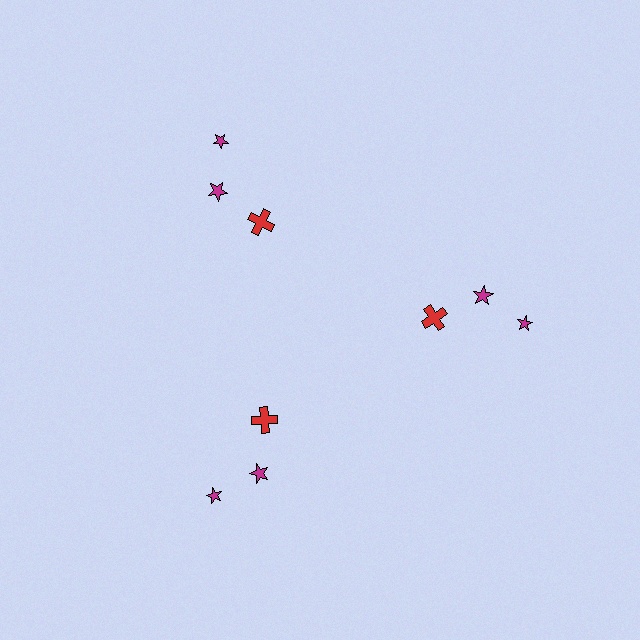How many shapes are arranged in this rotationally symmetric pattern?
There are 9 shapes, arranged in 3 groups of 3.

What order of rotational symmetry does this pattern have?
This pattern has 3-fold rotational symmetry.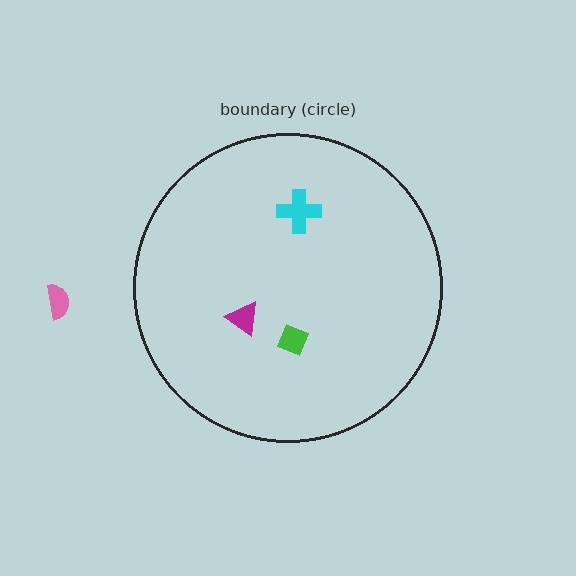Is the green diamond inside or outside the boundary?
Inside.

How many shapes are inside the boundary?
3 inside, 1 outside.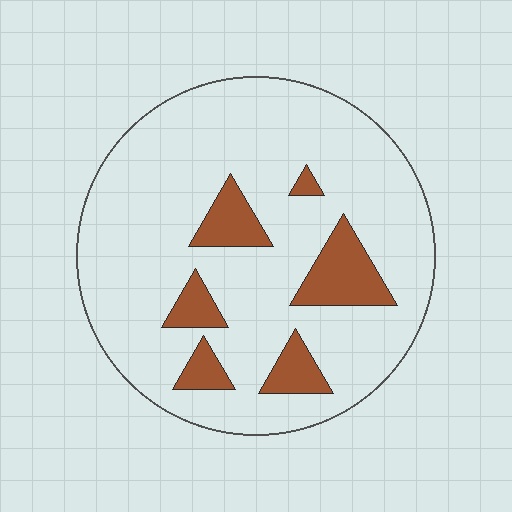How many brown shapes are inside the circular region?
6.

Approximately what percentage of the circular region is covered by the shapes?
Approximately 15%.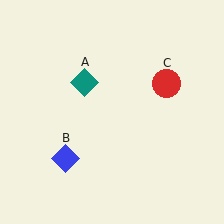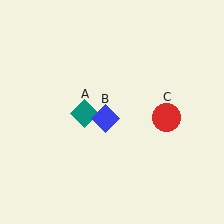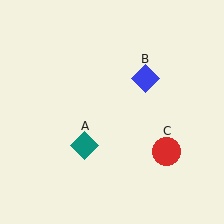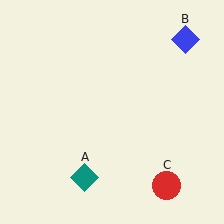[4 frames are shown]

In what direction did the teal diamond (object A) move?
The teal diamond (object A) moved down.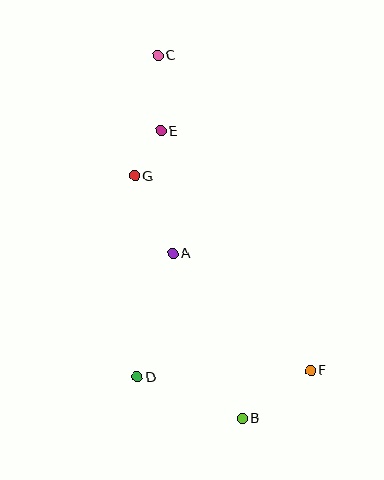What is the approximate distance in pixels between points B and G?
The distance between B and G is approximately 265 pixels.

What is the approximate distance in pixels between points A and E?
The distance between A and E is approximately 123 pixels.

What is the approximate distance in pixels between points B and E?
The distance between B and E is approximately 299 pixels.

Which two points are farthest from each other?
Points B and C are farthest from each other.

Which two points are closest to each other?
Points E and G are closest to each other.